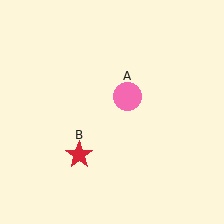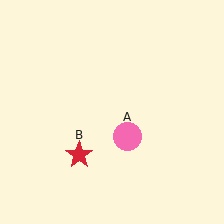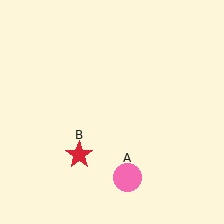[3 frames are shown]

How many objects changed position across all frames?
1 object changed position: pink circle (object A).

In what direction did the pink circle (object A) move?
The pink circle (object A) moved down.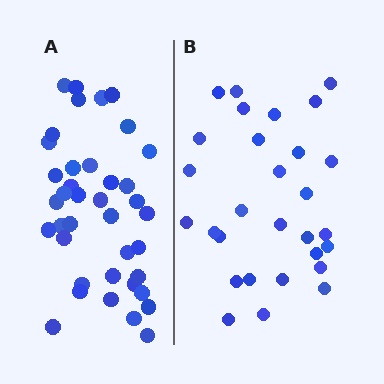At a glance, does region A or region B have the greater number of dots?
Region A (the left region) has more dots.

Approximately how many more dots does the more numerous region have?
Region A has roughly 10 or so more dots than region B.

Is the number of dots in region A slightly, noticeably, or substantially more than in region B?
Region A has noticeably more, but not dramatically so. The ratio is roughly 1.3 to 1.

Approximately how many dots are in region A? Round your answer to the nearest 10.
About 40 dots. (The exact count is 39, which rounds to 40.)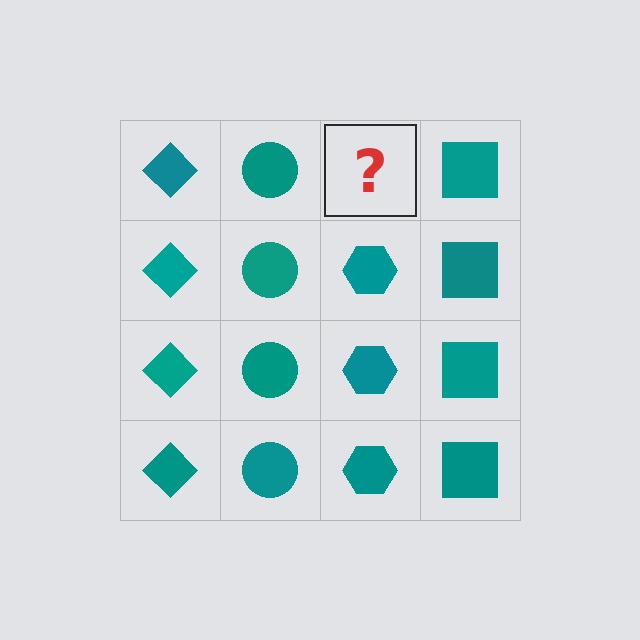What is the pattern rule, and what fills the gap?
The rule is that each column has a consistent shape. The gap should be filled with a teal hexagon.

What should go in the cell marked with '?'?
The missing cell should contain a teal hexagon.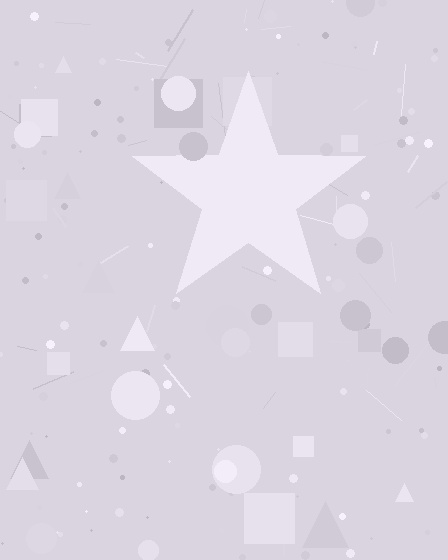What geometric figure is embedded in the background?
A star is embedded in the background.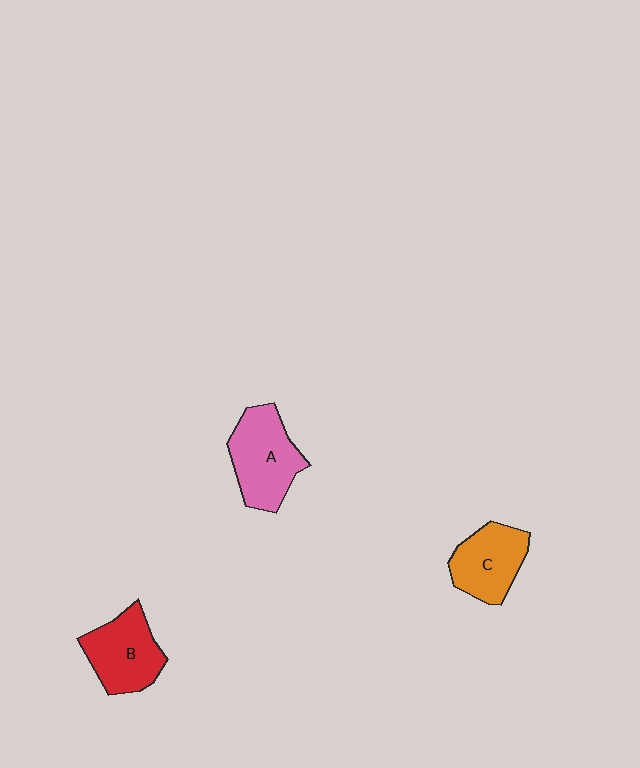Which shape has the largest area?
Shape A (pink).